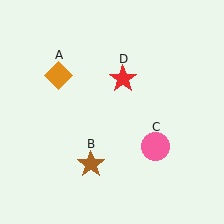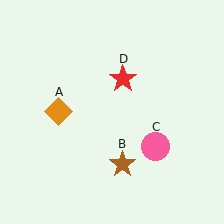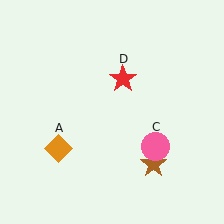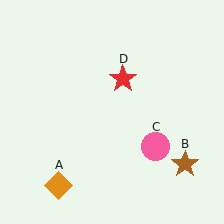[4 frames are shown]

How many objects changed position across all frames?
2 objects changed position: orange diamond (object A), brown star (object B).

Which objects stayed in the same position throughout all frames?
Pink circle (object C) and red star (object D) remained stationary.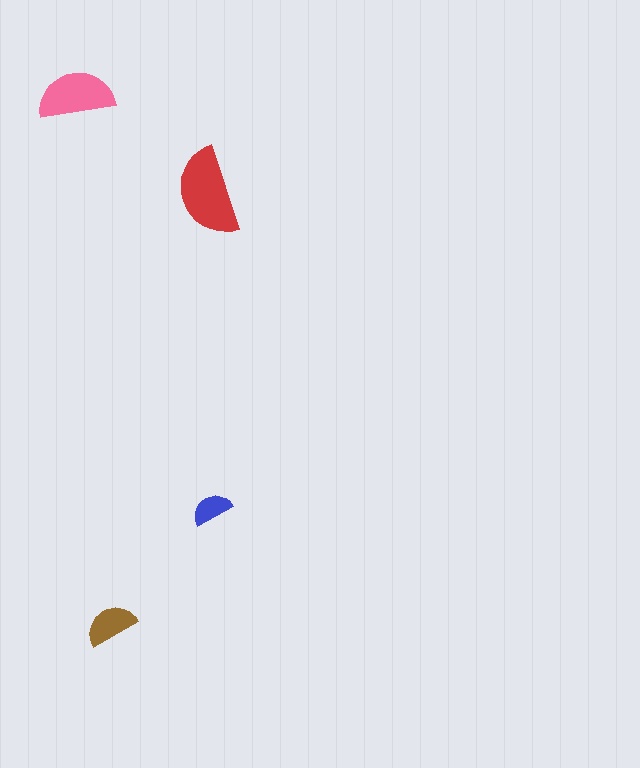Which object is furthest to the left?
The pink semicircle is leftmost.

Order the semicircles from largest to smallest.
the red one, the pink one, the brown one, the blue one.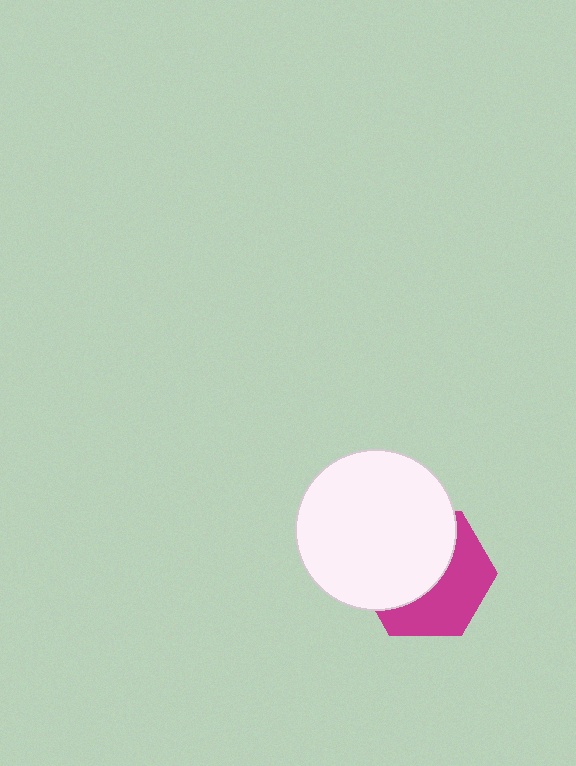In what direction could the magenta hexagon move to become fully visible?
The magenta hexagon could move toward the lower-right. That would shift it out from behind the white circle entirely.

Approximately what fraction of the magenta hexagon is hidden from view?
Roughly 55% of the magenta hexagon is hidden behind the white circle.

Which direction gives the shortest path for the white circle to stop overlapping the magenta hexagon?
Moving toward the upper-left gives the shortest separation.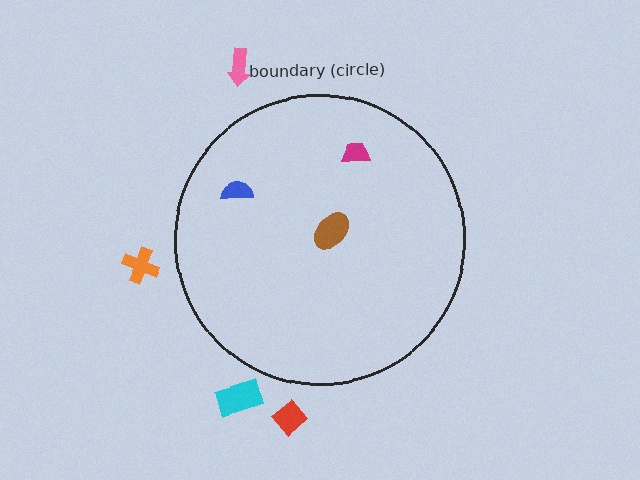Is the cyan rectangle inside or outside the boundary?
Outside.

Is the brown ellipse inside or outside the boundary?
Inside.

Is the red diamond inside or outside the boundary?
Outside.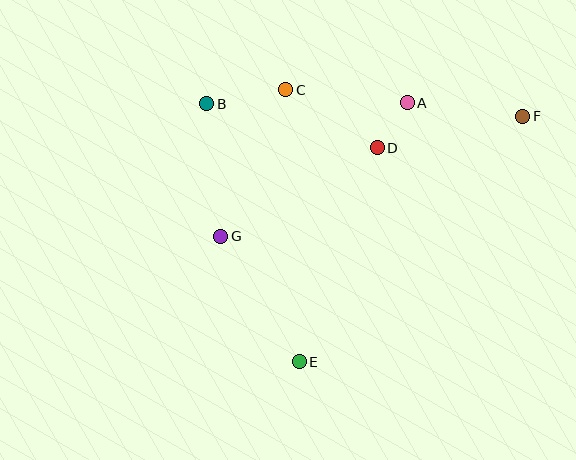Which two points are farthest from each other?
Points E and F are farthest from each other.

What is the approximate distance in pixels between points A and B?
The distance between A and B is approximately 201 pixels.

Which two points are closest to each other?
Points A and D are closest to each other.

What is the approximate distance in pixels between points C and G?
The distance between C and G is approximately 160 pixels.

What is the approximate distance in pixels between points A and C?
The distance between A and C is approximately 122 pixels.